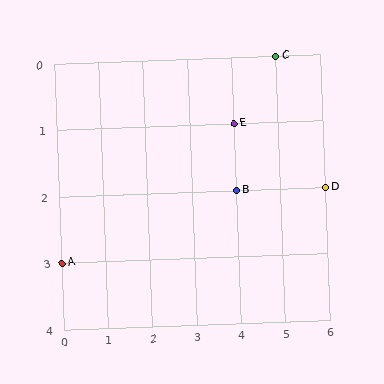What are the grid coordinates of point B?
Point B is at grid coordinates (4, 2).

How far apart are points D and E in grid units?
Points D and E are 2 columns and 1 row apart (about 2.2 grid units diagonally).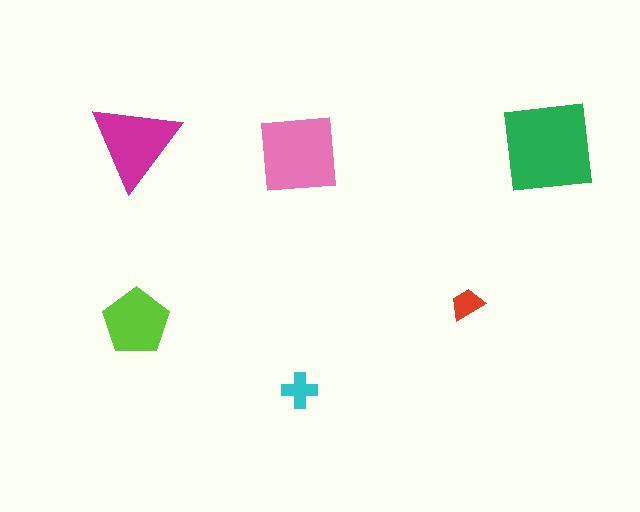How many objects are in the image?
There are 6 objects in the image.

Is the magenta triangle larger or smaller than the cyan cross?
Larger.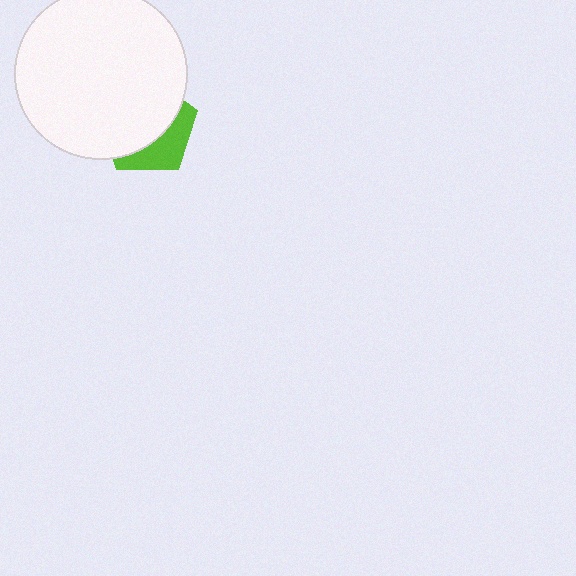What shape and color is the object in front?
The object in front is a white circle.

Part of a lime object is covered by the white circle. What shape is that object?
It is a pentagon.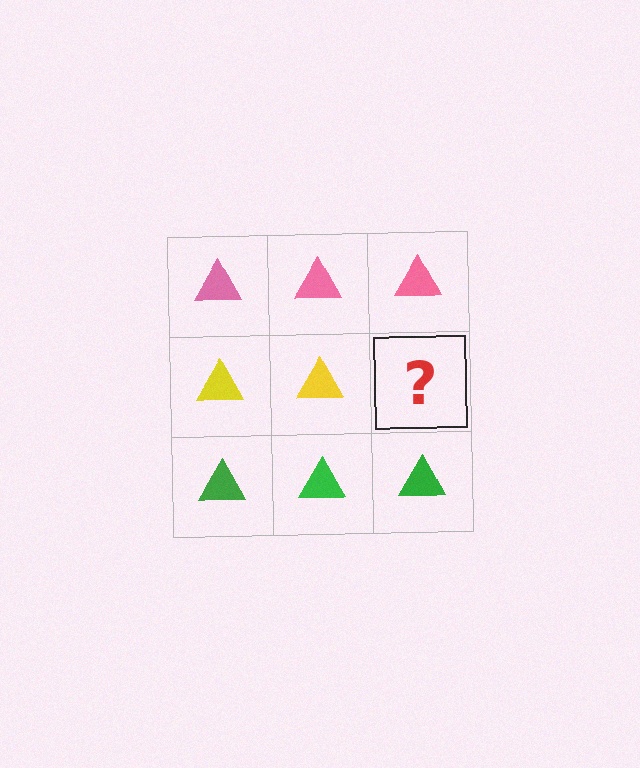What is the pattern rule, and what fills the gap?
The rule is that each row has a consistent color. The gap should be filled with a yellow triangle.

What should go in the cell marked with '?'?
The missing cell should contain a yellow triangle.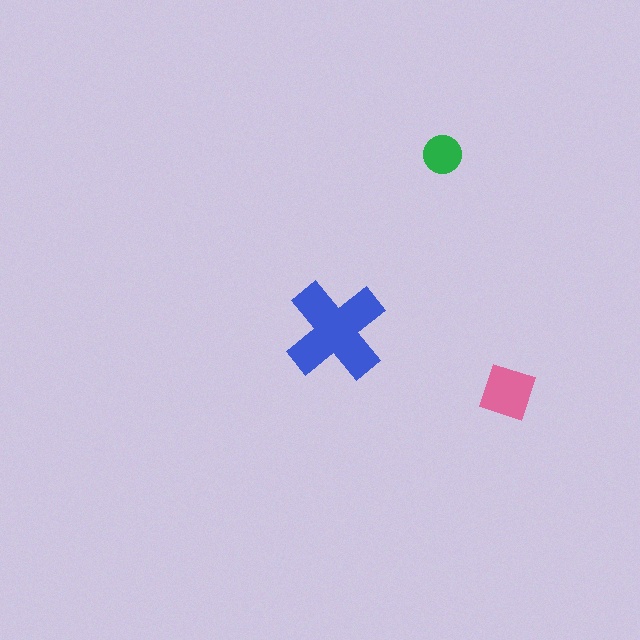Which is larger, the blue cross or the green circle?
The blue cross.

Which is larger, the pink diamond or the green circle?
The pink diamond.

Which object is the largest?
The blue cross.